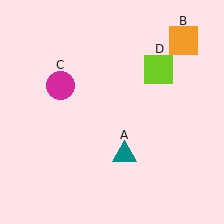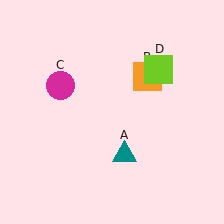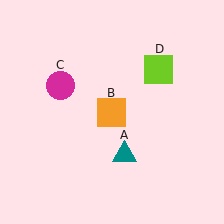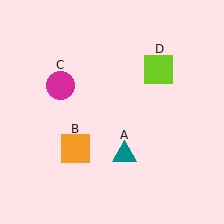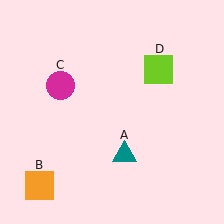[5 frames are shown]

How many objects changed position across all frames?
1 object changed position: orange square (object B).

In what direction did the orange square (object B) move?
The orange square (object B) moved down and to the left.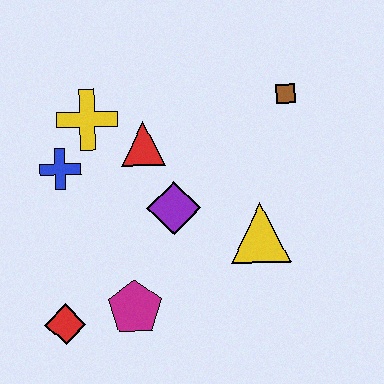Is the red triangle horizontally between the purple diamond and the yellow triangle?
No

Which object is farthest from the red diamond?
The brown square is farthest from the red diamond.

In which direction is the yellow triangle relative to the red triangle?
The yellow triangle is to the right of the red triangle.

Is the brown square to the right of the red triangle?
Yes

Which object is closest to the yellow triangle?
The purple diamond is closest to the yellow triangle.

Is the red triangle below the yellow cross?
Yes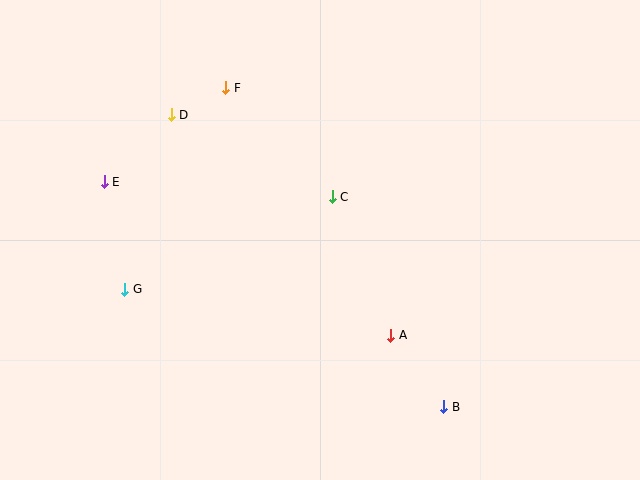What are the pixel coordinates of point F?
Point F is at (226, 88).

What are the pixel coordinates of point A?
Point A is at (390, 335).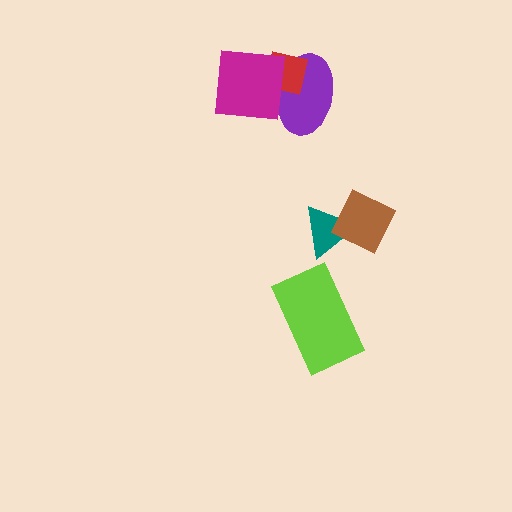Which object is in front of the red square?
The magenta square is in front of the red square.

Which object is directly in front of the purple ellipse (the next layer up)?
The red square is directly in front of the purple ellipse.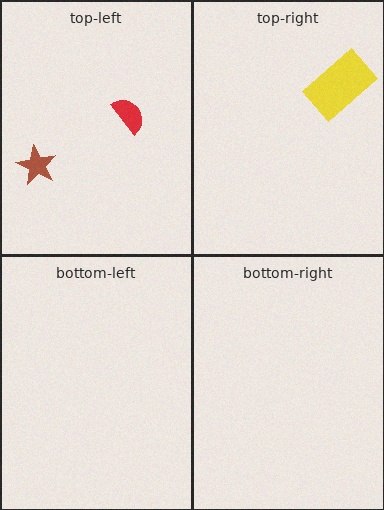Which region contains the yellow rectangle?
The top-right region.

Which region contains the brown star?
The top-left region.